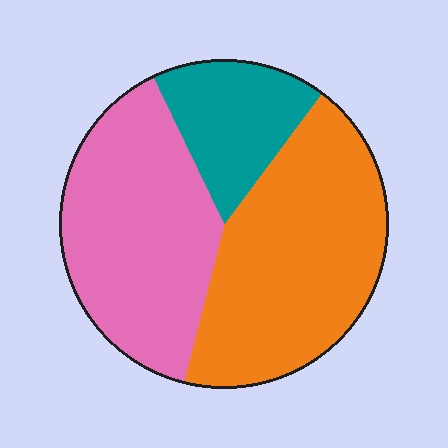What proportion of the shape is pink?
Pink takes up between a third and a half of the shape.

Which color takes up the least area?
Teal, at roughly 15%.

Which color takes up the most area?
Orange, at roughly 45%.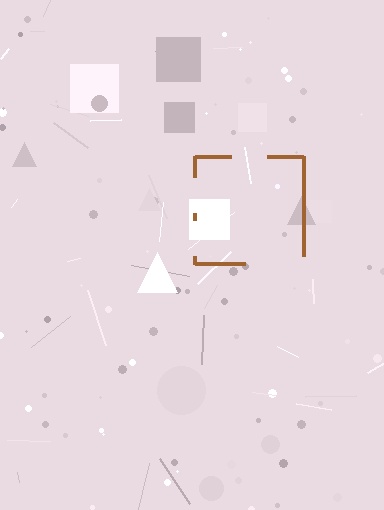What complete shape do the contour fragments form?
The contour fragments form a square.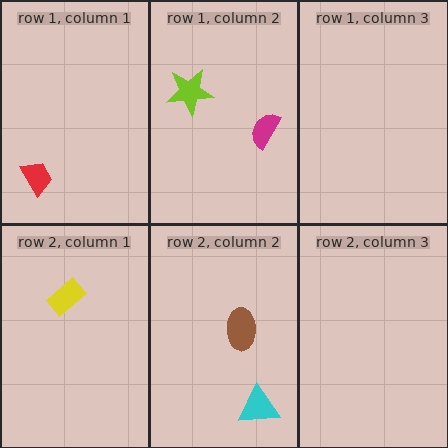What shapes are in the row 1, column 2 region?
The lime star, the magenta semicircle.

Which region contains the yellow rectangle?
The row 2, column 1 region.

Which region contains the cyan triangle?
The row 2, column 2 region.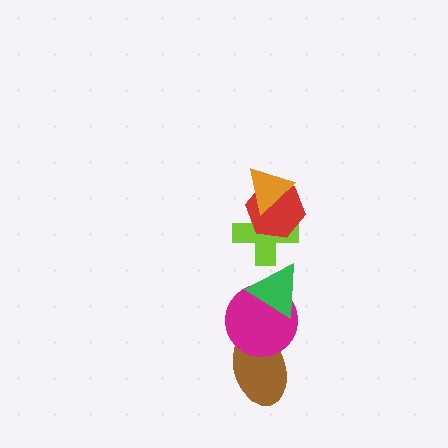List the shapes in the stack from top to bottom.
From top to bottom: the orange triangle, the red hexagon, the lime cross, the green triangle, the magenta circle, the brown ellipse.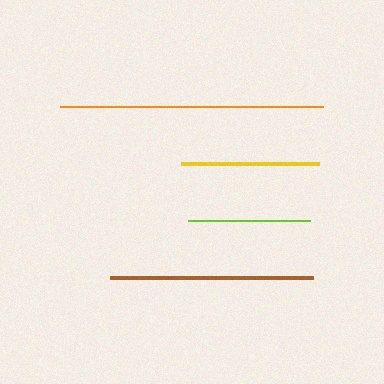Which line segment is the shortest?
The lime line is the shortest at approximately 121 pixels.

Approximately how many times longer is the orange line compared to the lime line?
The orange line is approximately 2.2 times the length of the lime line.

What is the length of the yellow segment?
The yellow segment is approximately 138 pixels long.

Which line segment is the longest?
The orange line is the longest at approximately 263 pixels.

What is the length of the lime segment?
The lime segment is approximately 121 pixels long.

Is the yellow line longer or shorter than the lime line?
The yellow line is longer than the lime line.